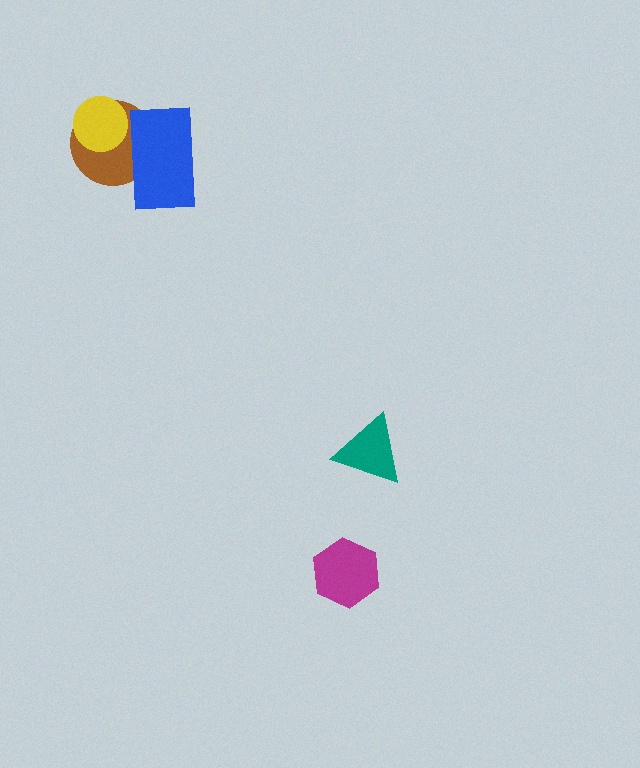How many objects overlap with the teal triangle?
0 objects overlap with the teal triangle.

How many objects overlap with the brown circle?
2 objects overlap with the brown circle.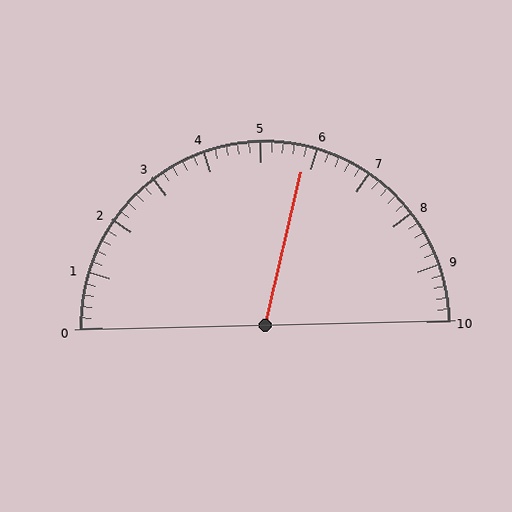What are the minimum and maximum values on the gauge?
The gauge ranges from 0 to 10.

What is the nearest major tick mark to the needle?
The nearest major tick mark is 6.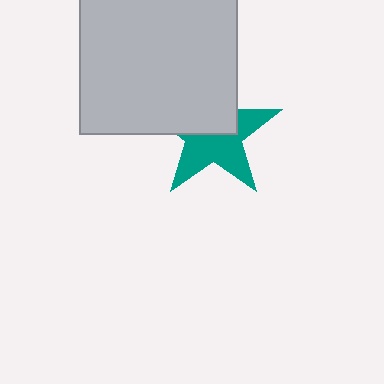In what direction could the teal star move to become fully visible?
The teal star could move down. That would shift it out from behind the light gray square entirely.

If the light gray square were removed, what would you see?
You would see the complete teal star.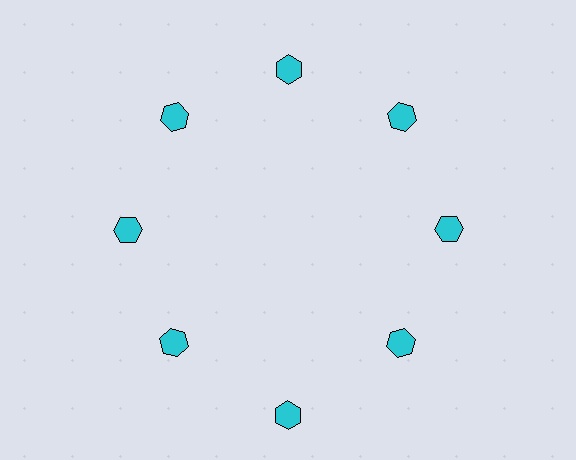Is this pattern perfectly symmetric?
No. The 8 cyan hexagons are arranged in a ring, but one element near the 6 o'clock position is pushed outward from the center, breaking the 8-fold rotational symmetry.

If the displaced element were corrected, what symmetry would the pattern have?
It would have 8-fold rotational symmetry — the pattern would map onto itself every 45 degrees.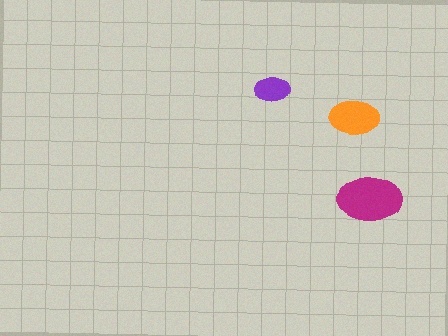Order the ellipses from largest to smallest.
the magenta one, the orange one, the purple one.